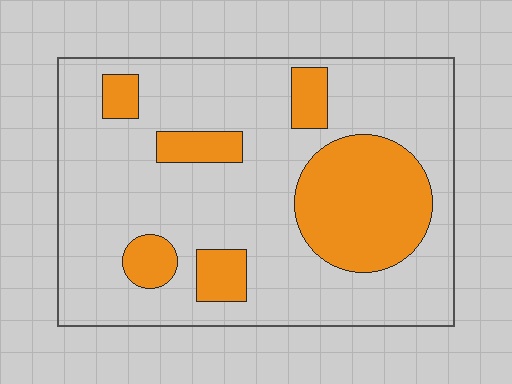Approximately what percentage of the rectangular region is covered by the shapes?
Approximately 25%.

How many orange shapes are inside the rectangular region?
6.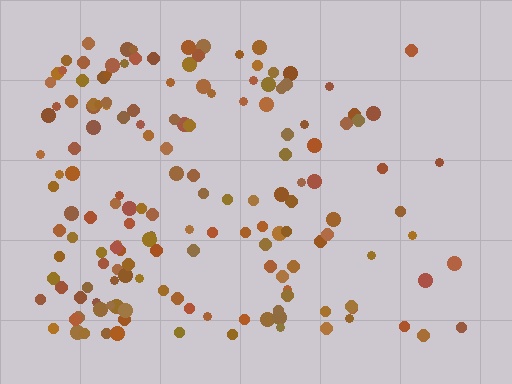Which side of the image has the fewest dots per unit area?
The right.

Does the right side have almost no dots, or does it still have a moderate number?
Still a moderate number, just noticeably fewer than the left.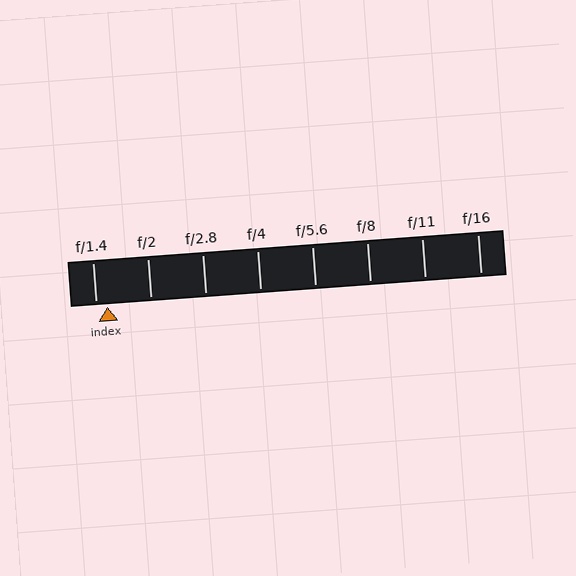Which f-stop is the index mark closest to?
The index mark is closest to f/1.4.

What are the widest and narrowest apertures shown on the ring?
The widest aperture shown is f/1.4 and the narrowest is f/16.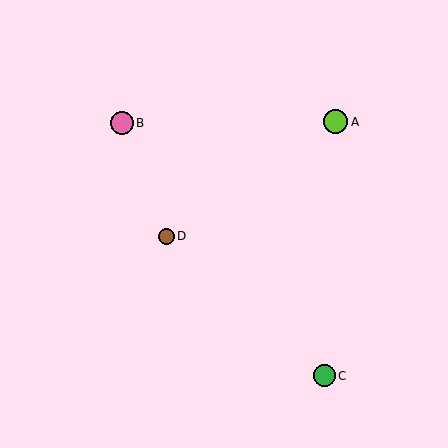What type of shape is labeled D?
Shape D is a brown circle.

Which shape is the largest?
The lime circle (labeled A) is the largest.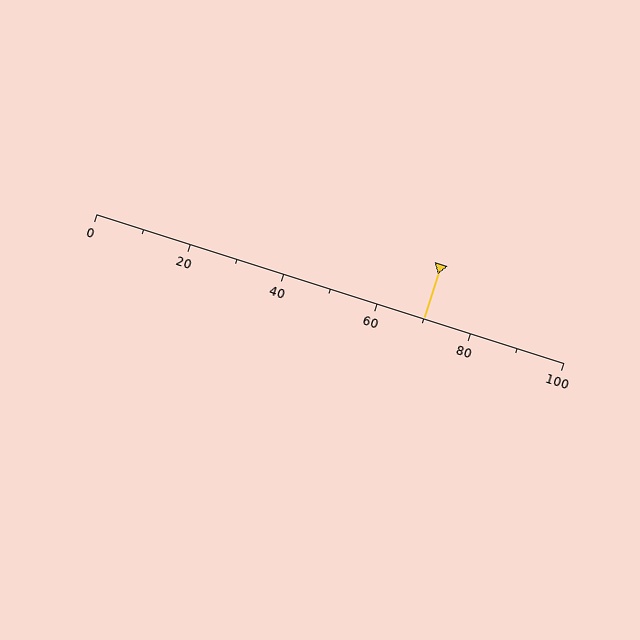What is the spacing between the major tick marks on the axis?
The major ticks are spaced 20 apart.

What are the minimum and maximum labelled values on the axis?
The axis runs from 0 to 100.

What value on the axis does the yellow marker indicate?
The marker indicates approximately 70.